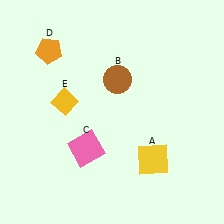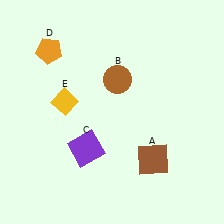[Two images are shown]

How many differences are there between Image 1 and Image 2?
There are 2 differences between the two images.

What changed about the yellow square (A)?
In Image 1, A is yellow. In Image 2, it changed to brown.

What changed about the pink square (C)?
In Image 1, C is pink. In Image 2, it changed to purple.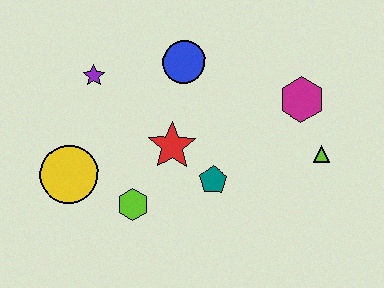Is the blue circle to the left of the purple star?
No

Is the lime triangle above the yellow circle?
Yes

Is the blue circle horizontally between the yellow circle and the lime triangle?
Yes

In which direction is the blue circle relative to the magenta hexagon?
The blue circle is to the left of the magenta hexagon.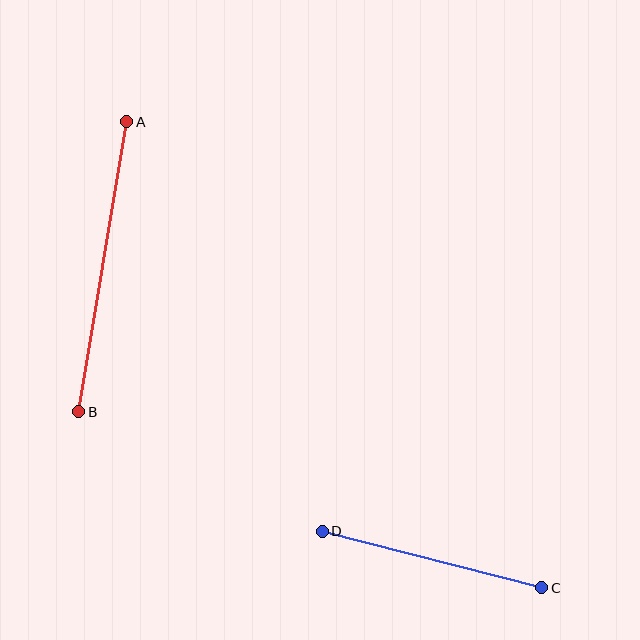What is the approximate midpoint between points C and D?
The midpoint is at approximately (432, 560) pixels.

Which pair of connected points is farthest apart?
Points A and B are farthest apart.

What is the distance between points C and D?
The distance is approximately 227 pixels.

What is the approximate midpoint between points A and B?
The midpoint is at approximately (103, 267) pixels.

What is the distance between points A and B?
The distance is approximately 294 pixels.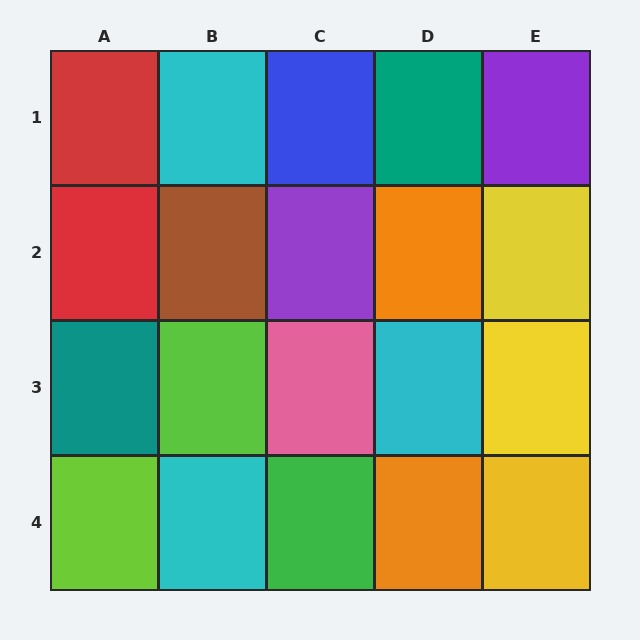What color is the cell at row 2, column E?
Yellow.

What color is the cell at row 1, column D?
Teal.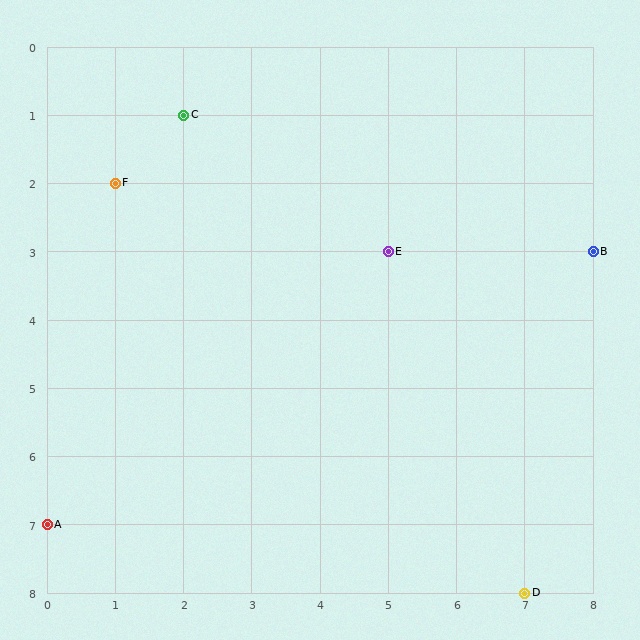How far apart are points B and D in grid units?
Points B and D are 1 column and 5 rows apart (about 5.1 grid units diagonally).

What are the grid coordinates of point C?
Point C is at grid coordinates (2, 1).